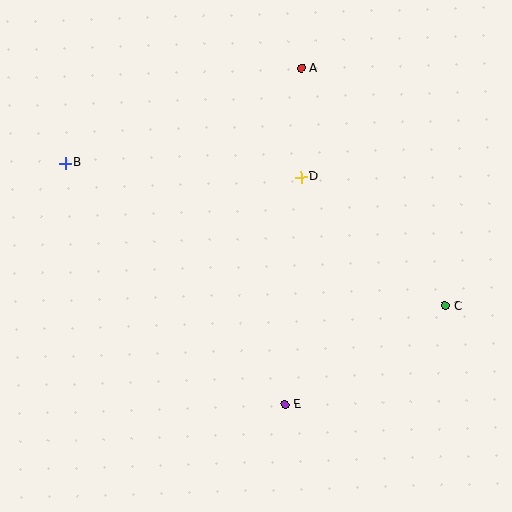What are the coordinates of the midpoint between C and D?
The midpoint between C and D is at (373, 242).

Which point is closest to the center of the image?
Point D at (301, 177) is closest to the center.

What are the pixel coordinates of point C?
Point C is at (445, 306).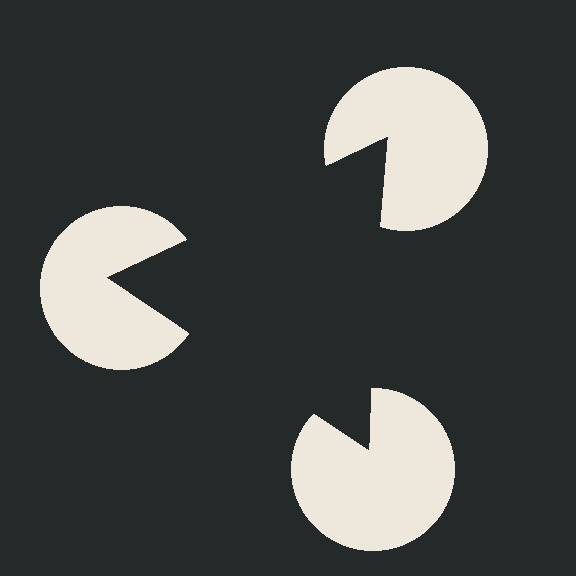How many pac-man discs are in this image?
There are 3 — one at each vertex of the illusory triangle.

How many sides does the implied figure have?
3 sides.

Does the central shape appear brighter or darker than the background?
It typically appears slightly darker than the background, even though no actual brightness change is drawn.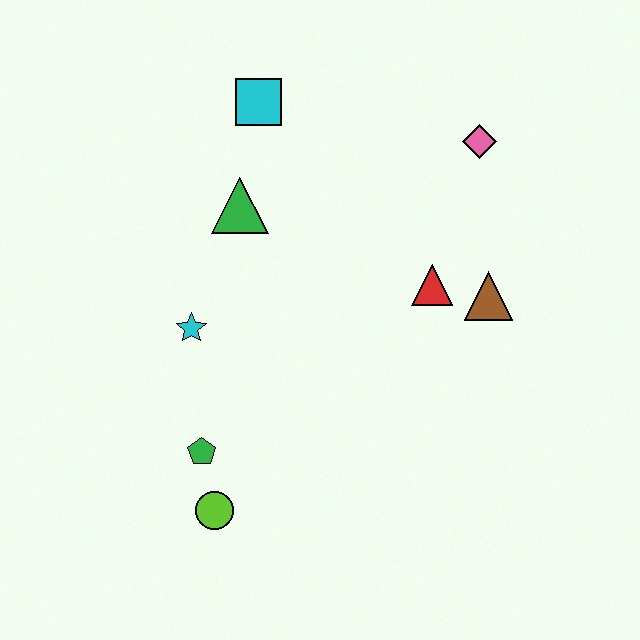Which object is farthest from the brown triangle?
The lime circle is farthest from the brown triangle.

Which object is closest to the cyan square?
The green triangle is closest to the cyan square.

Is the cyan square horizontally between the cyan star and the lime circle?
No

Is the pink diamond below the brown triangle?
No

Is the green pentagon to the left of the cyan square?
Yes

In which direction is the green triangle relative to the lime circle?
The green triangle is above the lime circle.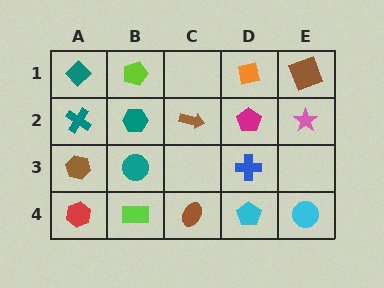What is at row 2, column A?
A teal cross.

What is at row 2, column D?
A magenta pentagon.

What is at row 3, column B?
A teal circle.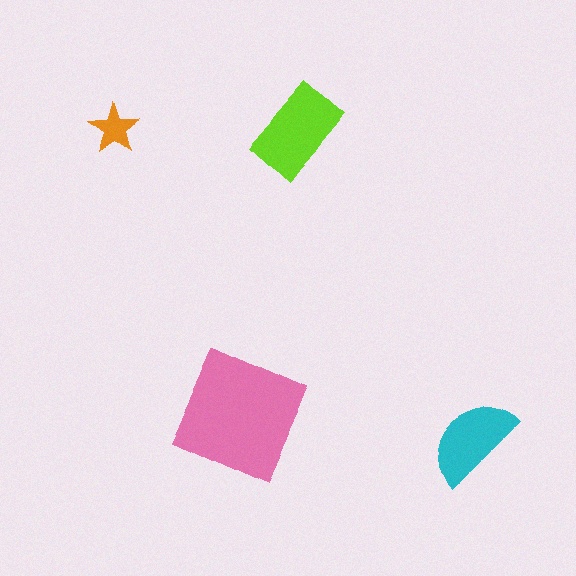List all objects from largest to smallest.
The pink square, the lime rectangle, the cyan semicircle, the orange star.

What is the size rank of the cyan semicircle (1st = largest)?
3rd.